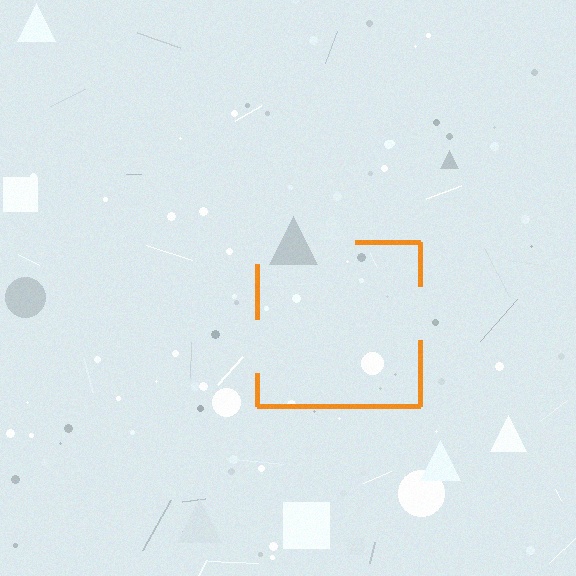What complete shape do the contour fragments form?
The contour fragments form a square.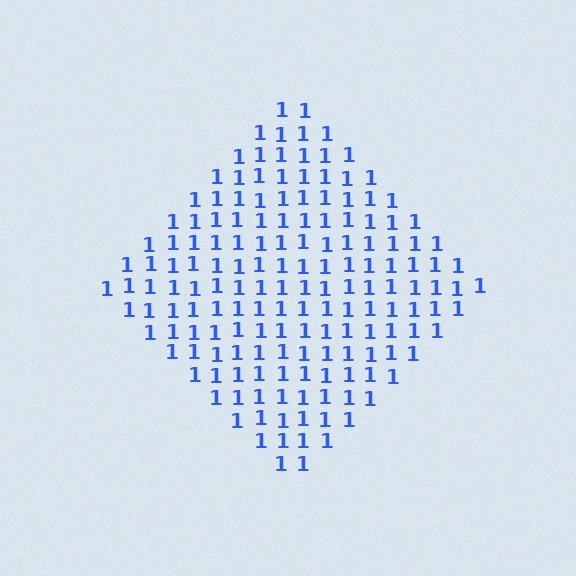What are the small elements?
The small elements are digit 1's.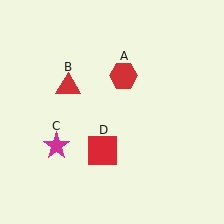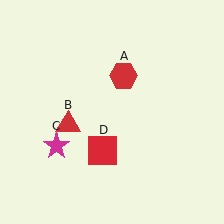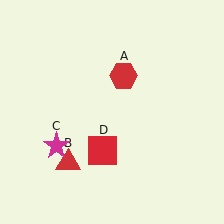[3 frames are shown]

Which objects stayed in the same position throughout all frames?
Red hexagon (object A) and magenta star (object C) and red square (object D) remained stationary.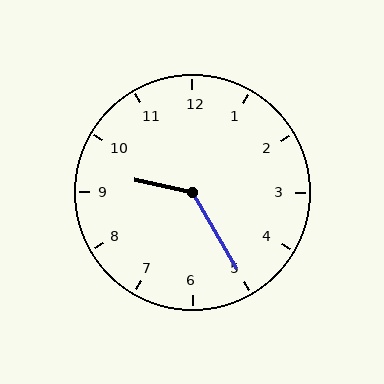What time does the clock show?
9:25.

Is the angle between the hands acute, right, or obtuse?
It is obtuse.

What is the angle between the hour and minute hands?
Approximately 132 degrees.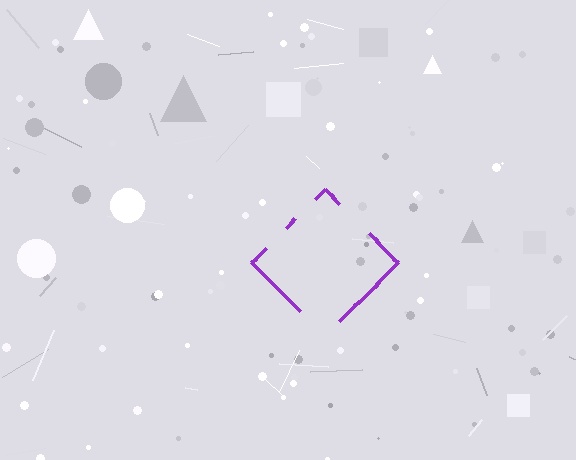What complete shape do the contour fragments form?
The contour fragments form a diamond.